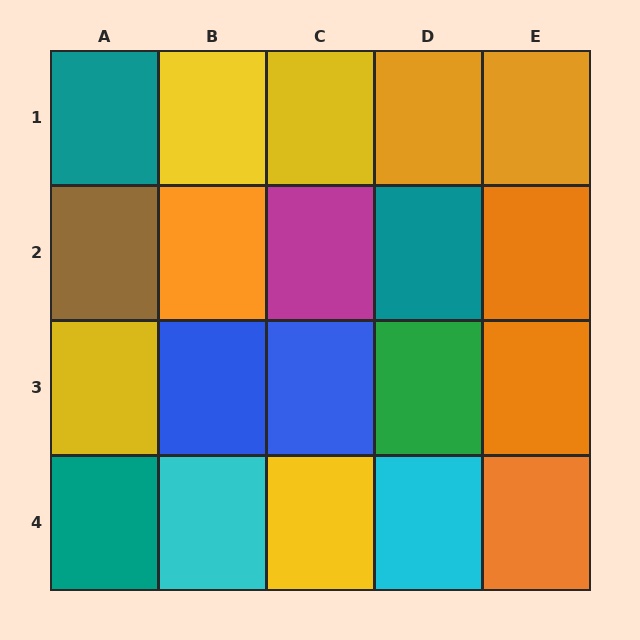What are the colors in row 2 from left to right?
Brown, orange, magenta, teal, orange.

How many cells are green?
1 cell is green.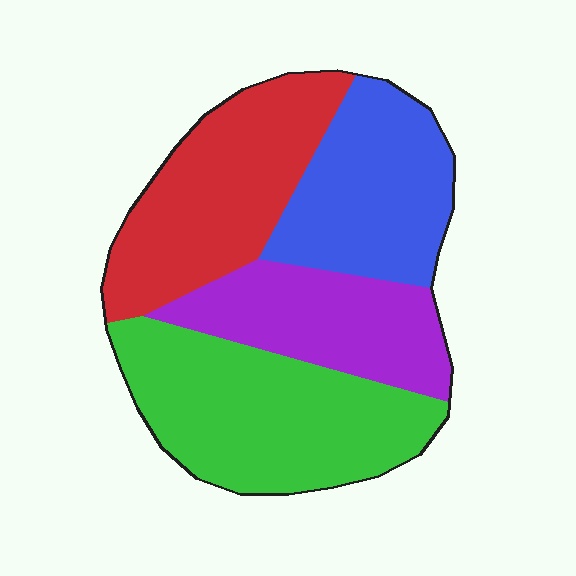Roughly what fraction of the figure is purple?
Purple takes up between a sixth and a third of the figure.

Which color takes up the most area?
Green, at roughly 30%.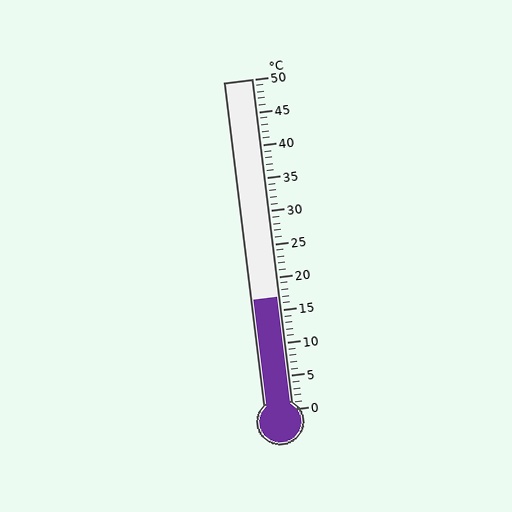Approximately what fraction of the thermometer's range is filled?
The thermometer is filled to approximately 35% of its range.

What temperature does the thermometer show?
The thermometer shows approximately 17°C.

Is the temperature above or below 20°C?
The temperature is below 20°C.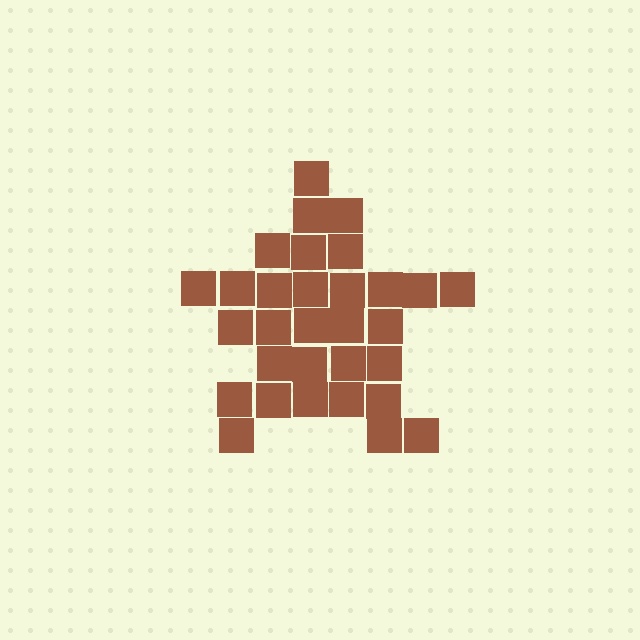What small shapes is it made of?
It is made of small squares.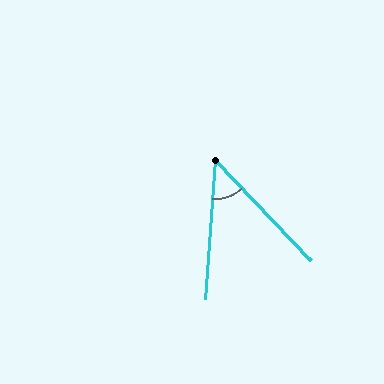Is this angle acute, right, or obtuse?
It is acute.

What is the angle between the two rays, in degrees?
Approximately 48 degrees.